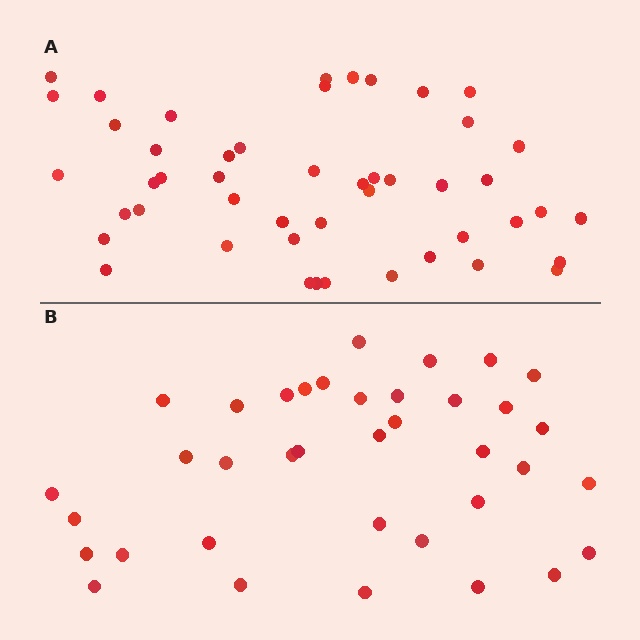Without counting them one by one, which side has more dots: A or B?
Region A (the top region) has more dots.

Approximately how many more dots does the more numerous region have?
Region A has roughly 12 or so more dots than region B.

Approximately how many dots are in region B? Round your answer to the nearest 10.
About 40 dots. (The exact count is 37, which rounds to 40.)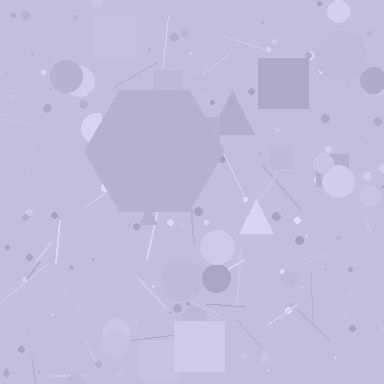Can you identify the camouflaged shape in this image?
The camouflaged shape is a hexagon.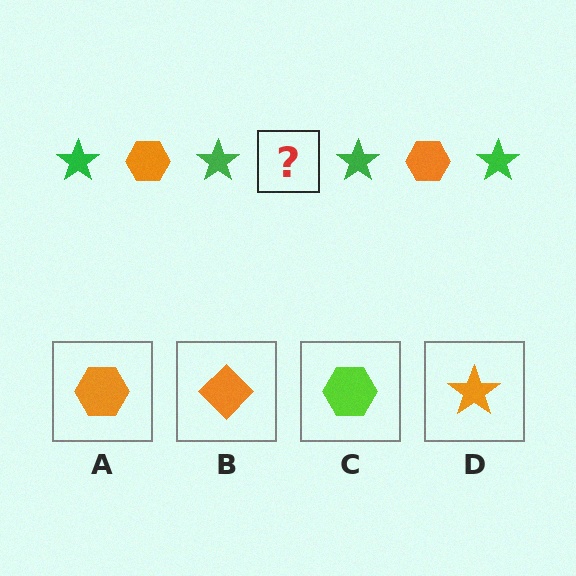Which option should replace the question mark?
Option A.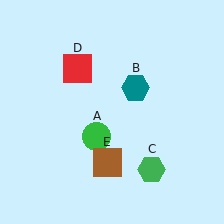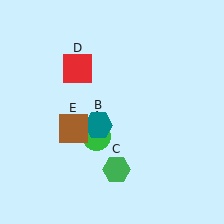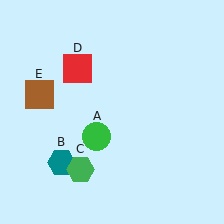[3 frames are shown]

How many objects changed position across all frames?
3 objects changed position: teal hexagon (object B), green hexagon (object C), brown square (object E).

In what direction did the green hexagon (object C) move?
The green hexagon (object C) moved left.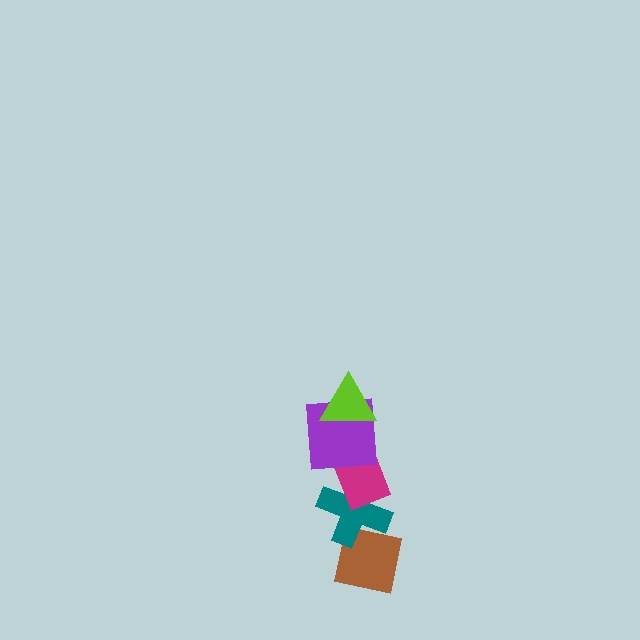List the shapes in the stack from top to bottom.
From top to bottom: the lime triangle, the purple square, the magenta rectangle, the teal cross, the brown square.